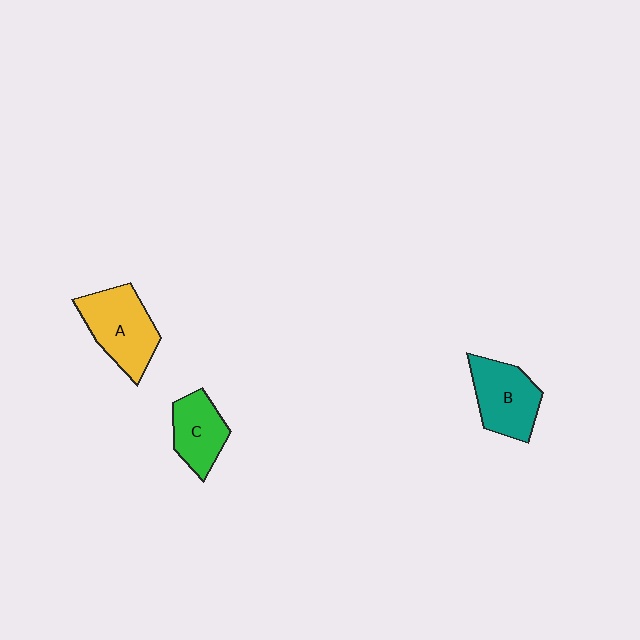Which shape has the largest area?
Shape A (yellow).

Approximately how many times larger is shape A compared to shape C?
Approximately 1.4 times.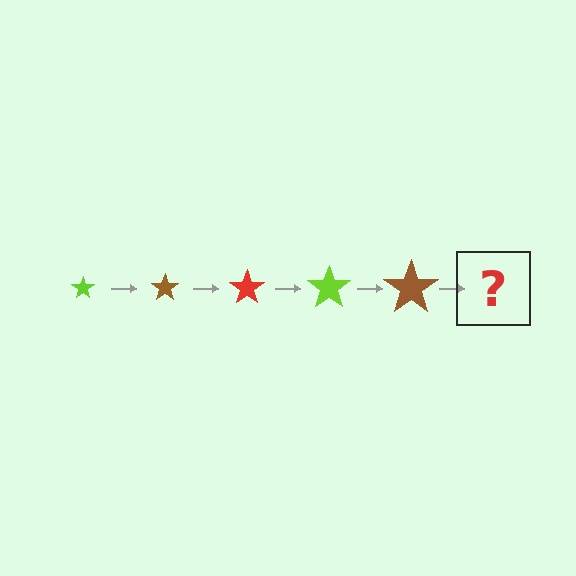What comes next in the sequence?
The next element should be a red star, larger than the previous one.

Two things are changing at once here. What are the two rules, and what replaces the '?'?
The two rules are that the star grows larger each step and the color cycles through lime, brown, and red. The '?' should be a red star, larger than the previous one.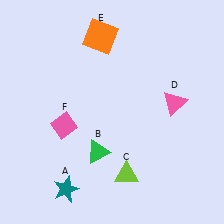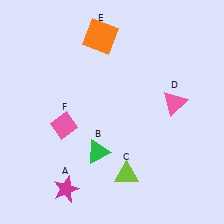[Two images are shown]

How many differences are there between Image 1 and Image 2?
There is 1 difference between the two images.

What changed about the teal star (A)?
In Image 1, A is teal. In Image 2, it changed to magenta.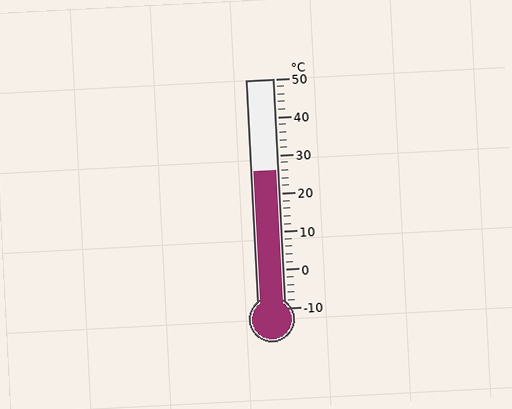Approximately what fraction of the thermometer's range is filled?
The thermometer is filled to approximately 60% of its range.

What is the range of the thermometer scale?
The thermometer scale ranges from -10°C to 50°C.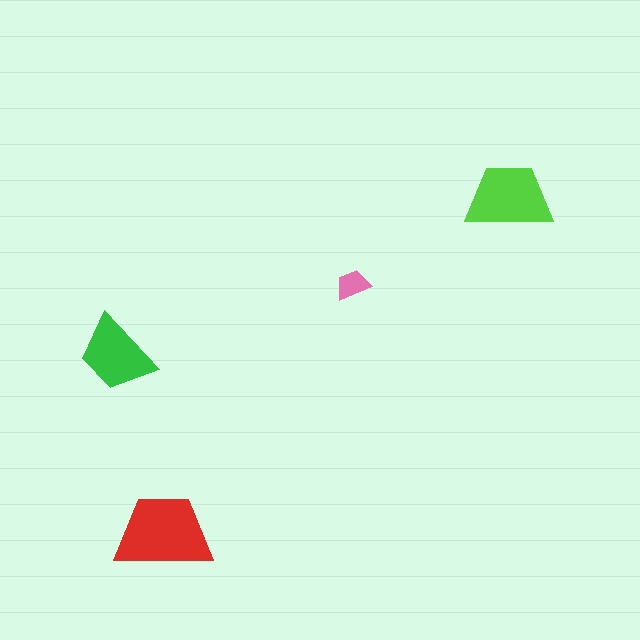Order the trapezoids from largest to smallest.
the red one, the lime one, the green one, the pink one.